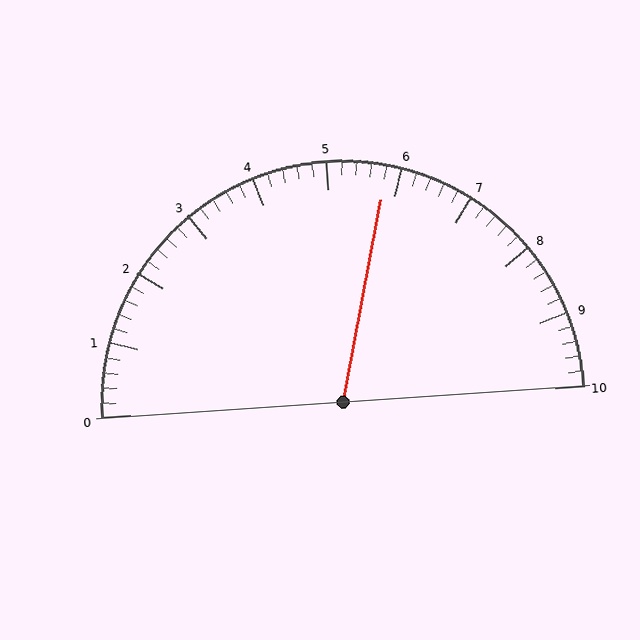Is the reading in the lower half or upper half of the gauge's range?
The reading is in the upper half of the range (0 to 10).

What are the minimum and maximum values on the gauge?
The gauge ranges from 0 to 10.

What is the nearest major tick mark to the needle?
The nearest major tick mark is 6.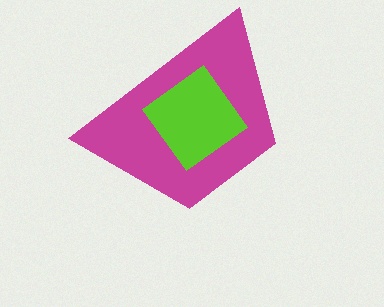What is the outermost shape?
The magenta trapezoid.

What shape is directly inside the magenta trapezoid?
The lime diamond.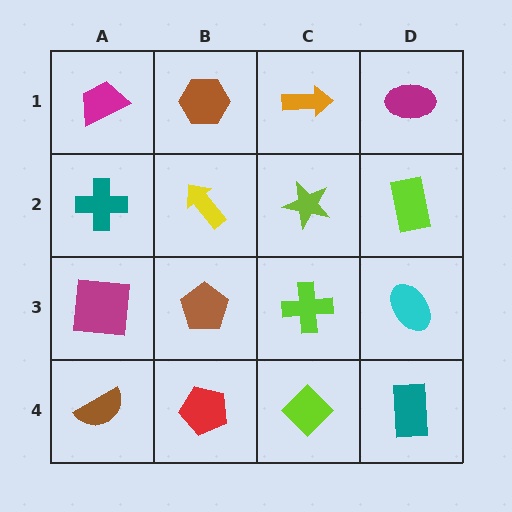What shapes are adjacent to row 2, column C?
An orange arrow (row 1, column C), a lime cross (row 3, column C), a yellow arrow (row 2, column B), a lime rectangle (row 2, column D).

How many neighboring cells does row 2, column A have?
3.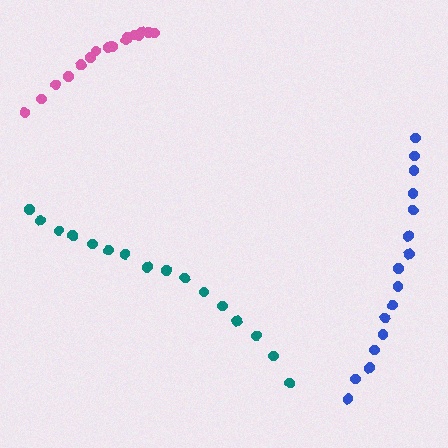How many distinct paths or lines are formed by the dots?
There are 3 distinct paths.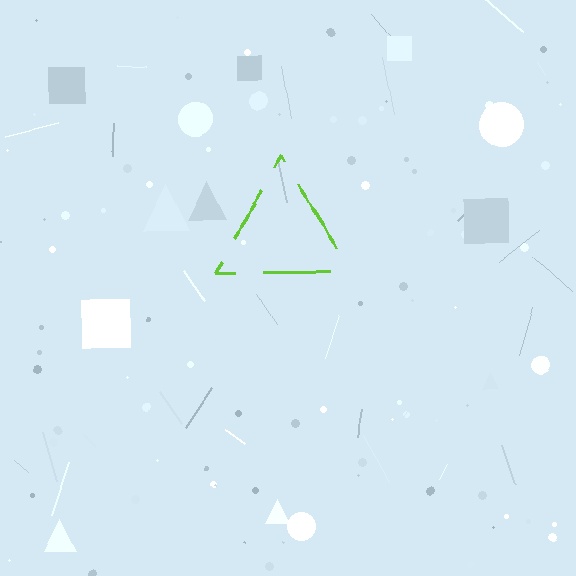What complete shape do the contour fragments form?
The contour fragments form a triangle.